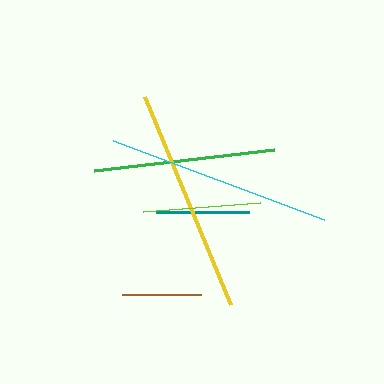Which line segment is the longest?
The cyan line is the longest at approximately 226 pixels.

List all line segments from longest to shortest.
From longest to shortest: cyan, yellow, green, lime, teal, brown.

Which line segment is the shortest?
The brown line is the shortest at approximately 78 pixels.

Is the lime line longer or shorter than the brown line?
The lime line is longer than the brown line.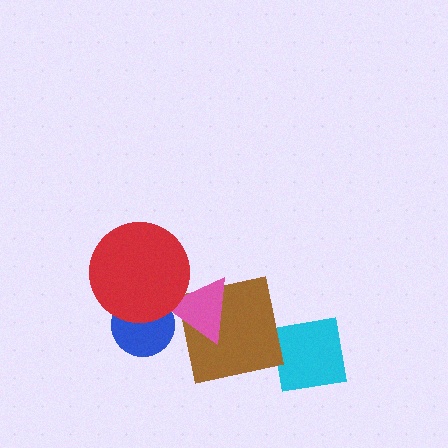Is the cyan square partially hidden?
No, no other shape covers it.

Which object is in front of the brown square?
The pink triangle is in front of the brown square.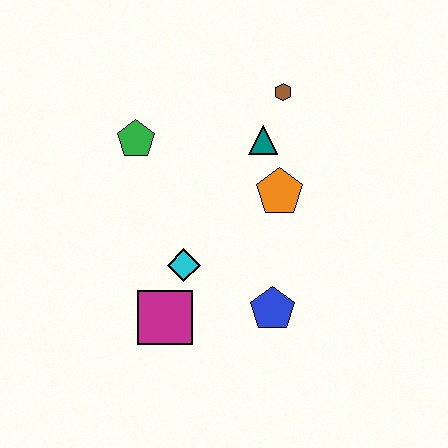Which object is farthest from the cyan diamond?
The brown hexagon is farthest from the cyan diamond.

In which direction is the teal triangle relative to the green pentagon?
The teal triangle is to the right of the green pentagon.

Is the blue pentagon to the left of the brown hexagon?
Yes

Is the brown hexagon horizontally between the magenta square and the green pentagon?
No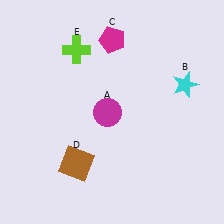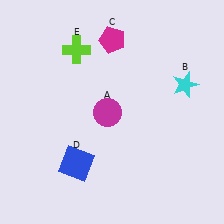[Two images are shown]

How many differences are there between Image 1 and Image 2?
There is 1 difference between the two images.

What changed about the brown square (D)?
In Image 1, D is brown. In Image 2, it changed to blue.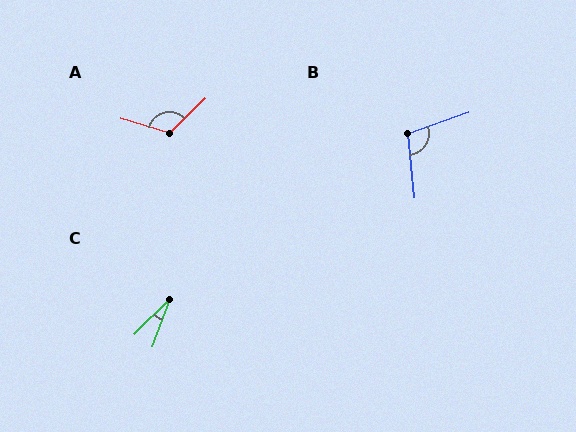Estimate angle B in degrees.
Approximately 104 degrees.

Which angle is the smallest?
C, at approximately 25 degrees.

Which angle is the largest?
A, at approximately 119 degrees.